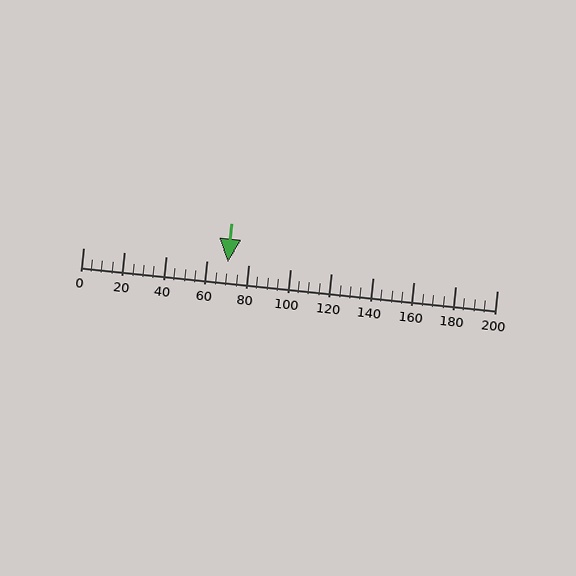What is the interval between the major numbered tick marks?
The major tick marks are spaced 20 units apart.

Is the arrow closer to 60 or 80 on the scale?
The arrow is closer to 80.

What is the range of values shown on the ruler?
The ruler shows values from 0 to 200.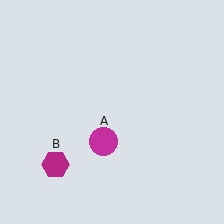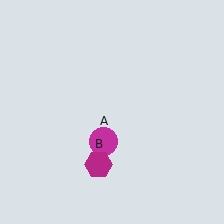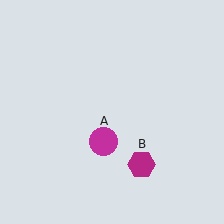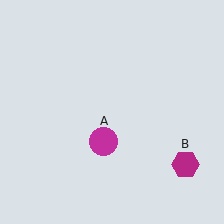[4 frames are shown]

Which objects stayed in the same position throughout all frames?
Magenta circle (object A) remained stationary.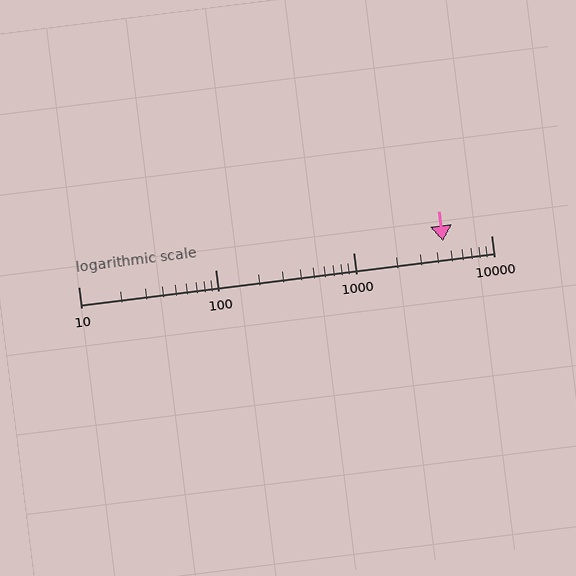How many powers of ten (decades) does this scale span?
The scale spans 3 decades, from 10 to 10000.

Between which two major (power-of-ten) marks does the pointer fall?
The pointer is between 1000 and 10000.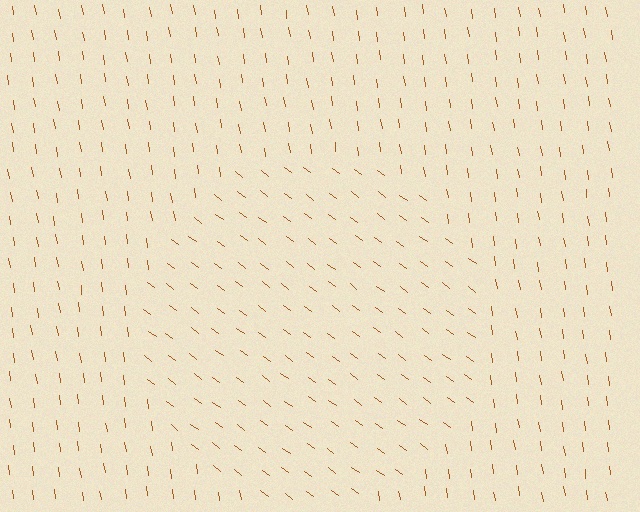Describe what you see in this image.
The image is filled with small brown line segments. A circle region in the image has lines oriented differently from the surrounding lines, creating a visible texture boundary.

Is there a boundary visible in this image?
Yes, there is a texture boundary formed by a change in line orientation.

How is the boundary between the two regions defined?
The boundary is defined purely by a change in line orientation (approximately 45 degrees difference). All lines are the same color and thickness.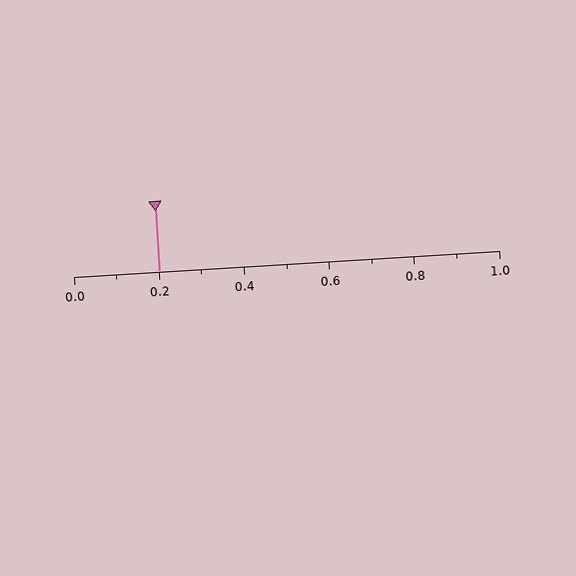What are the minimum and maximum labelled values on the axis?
The axis runs from 0.0 to 1.0.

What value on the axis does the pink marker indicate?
The marker indicates approximately 0.2.